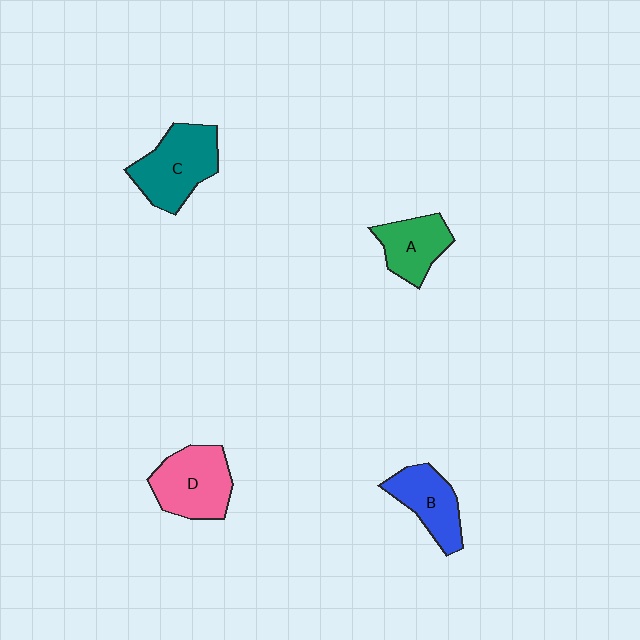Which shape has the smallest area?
Shape A (green).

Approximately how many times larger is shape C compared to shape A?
Approximately 1.4 times.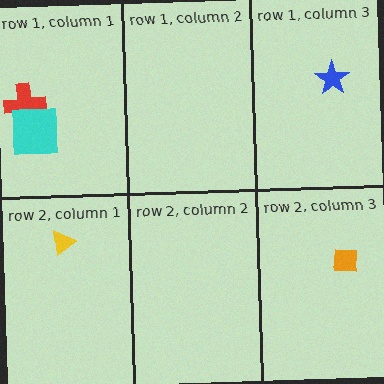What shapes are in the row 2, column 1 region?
The yellow triangle.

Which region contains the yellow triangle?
The row 2, column 1 region.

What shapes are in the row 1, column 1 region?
The red cross, the cyan square.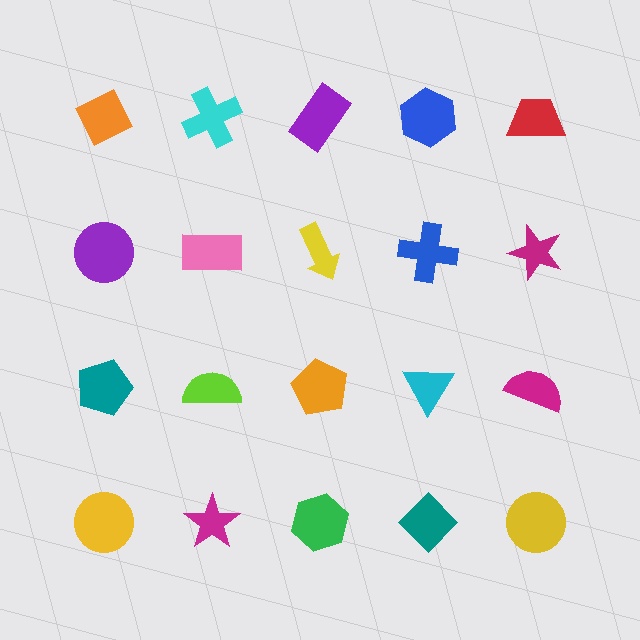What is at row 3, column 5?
A magenta semicircle.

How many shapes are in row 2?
5 shapes.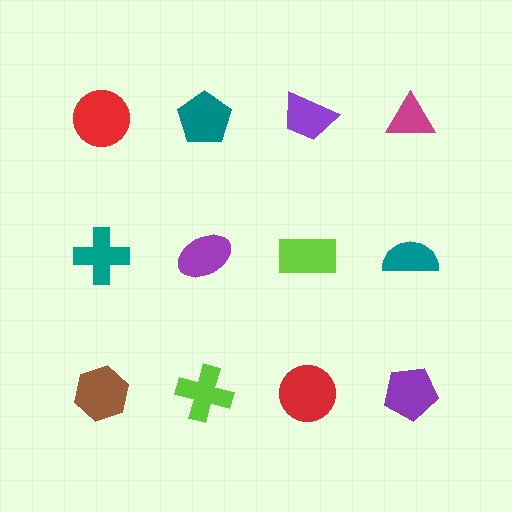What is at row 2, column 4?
A teal semicircle.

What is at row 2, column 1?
A teal cross.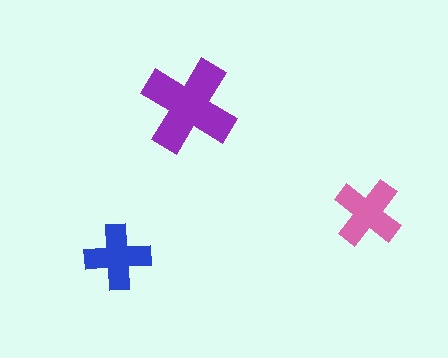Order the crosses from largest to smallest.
the purple one, the pink one, the blue one.